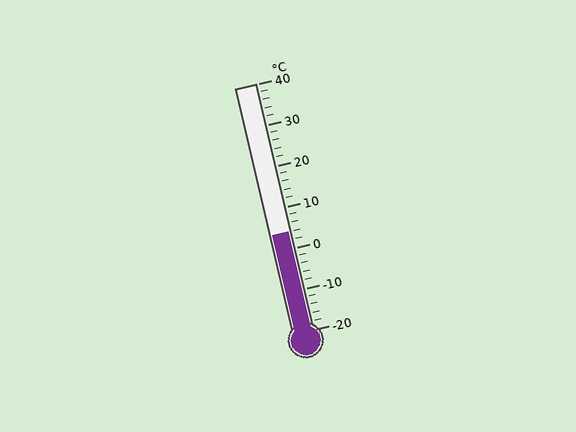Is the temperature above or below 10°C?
The temperature is below 10°C.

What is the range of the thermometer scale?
The thermometer scale ranges from -20°C to 40°C.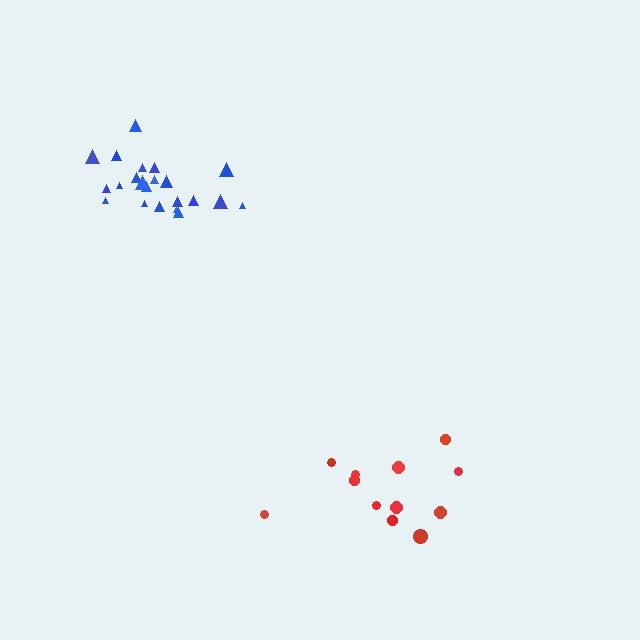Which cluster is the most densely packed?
Blue.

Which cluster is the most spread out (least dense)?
Red.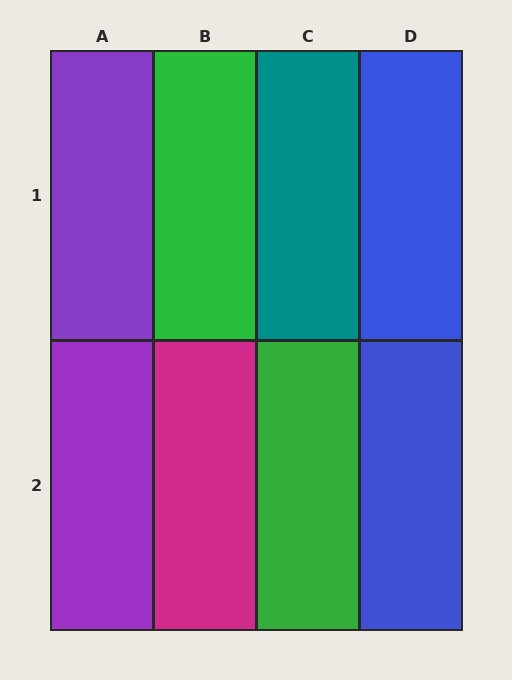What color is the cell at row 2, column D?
Blue.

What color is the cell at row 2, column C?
Green.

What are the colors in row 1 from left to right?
Purple, green, teal, blue.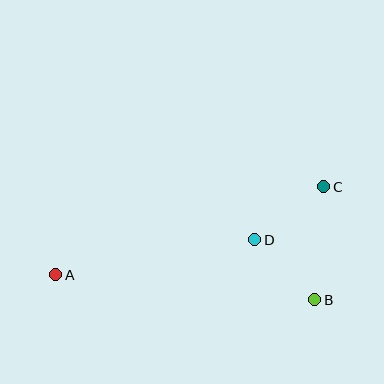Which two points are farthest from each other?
Points A and C are farthest from each other.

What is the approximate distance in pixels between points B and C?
The distance between B and C is approximately 113 pixels.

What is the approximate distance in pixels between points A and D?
The distance between A and D is approximately 202 pixels.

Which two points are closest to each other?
Points B and D are closest to each other.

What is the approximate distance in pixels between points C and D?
The distance between C and D is approximately 87 pixels.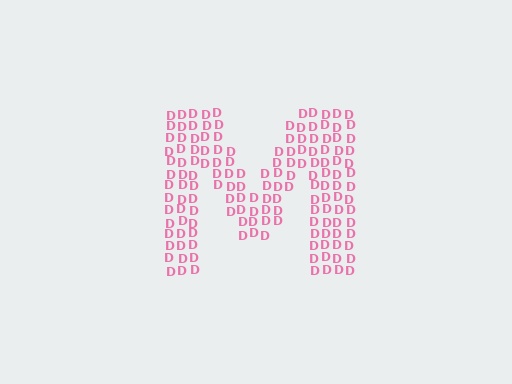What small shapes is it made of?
It is made of small letter D's.